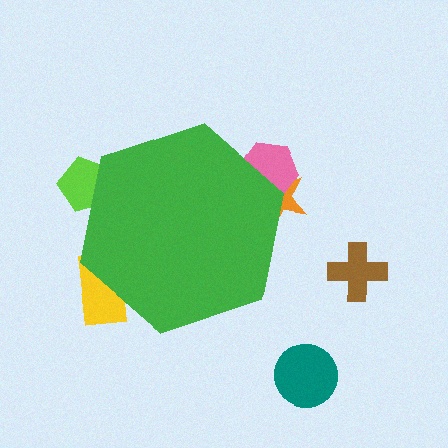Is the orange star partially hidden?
Yes, the orange star is partially hidden behind the green hexagon.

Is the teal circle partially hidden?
No, the teal circle is fully visible.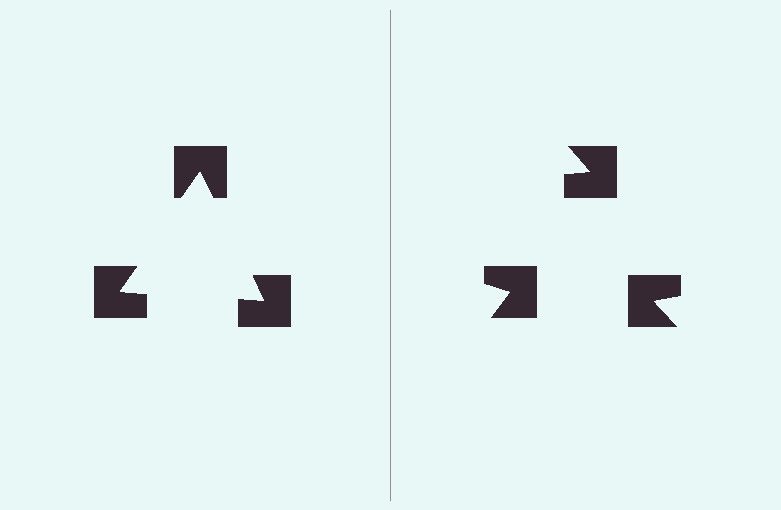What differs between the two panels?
The notched squares are positioned identically on both sides; only the wedge orientations differ. On the left they align to a triangle; on the right they are misaligned.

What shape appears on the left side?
An illusory triangle.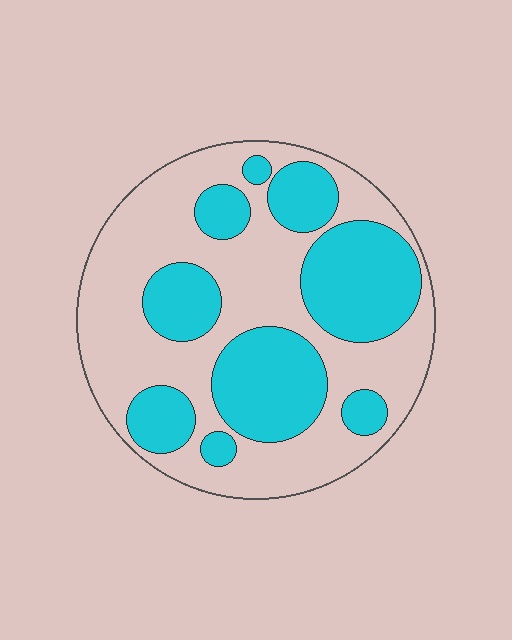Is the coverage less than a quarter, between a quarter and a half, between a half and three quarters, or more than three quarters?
Between a quarter and a half.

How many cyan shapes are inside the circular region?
9.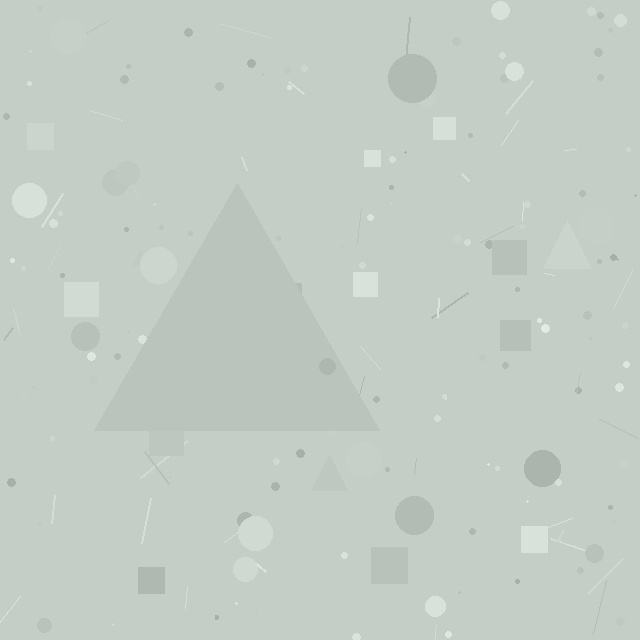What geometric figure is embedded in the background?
A triangle is embedded in the background.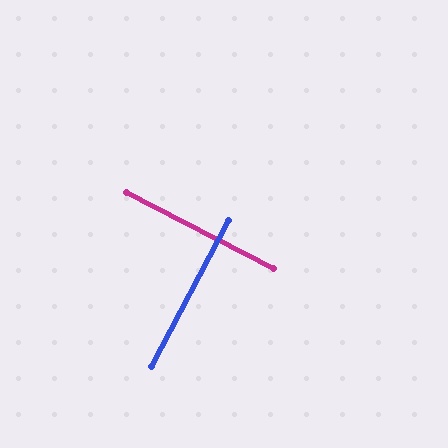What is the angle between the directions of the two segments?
Approximately 90 degrees.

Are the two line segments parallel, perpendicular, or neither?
Perpendicular — they meet at approximately 90°.